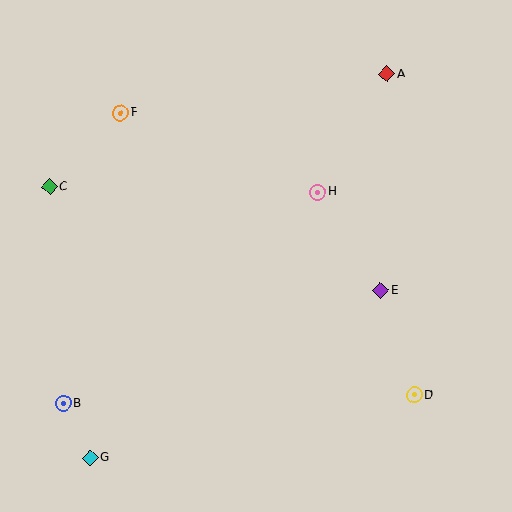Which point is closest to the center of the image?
Point H at (318, 192) is closest to the center.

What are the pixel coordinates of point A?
Point A is at (387, 74).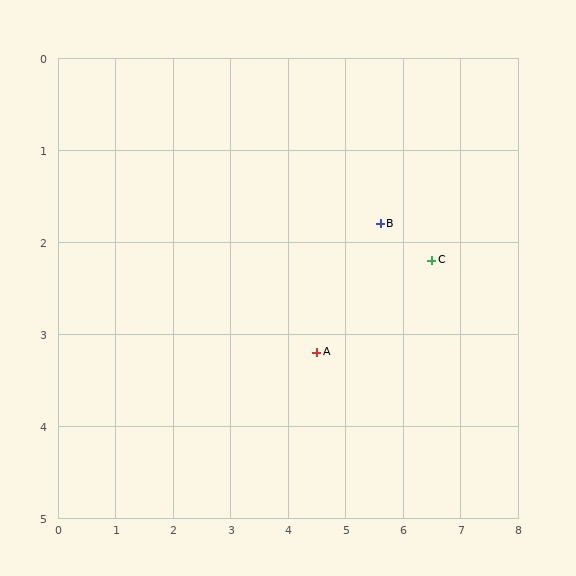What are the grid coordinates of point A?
Point A is at approximately (4.5, 3.2).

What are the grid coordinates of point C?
Point C is at approximately (6.5, 2.2).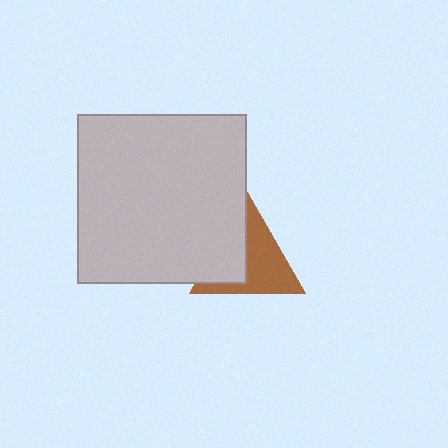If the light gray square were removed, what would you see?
You would see the complete brown triangle.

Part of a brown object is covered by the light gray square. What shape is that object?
It is a triangle.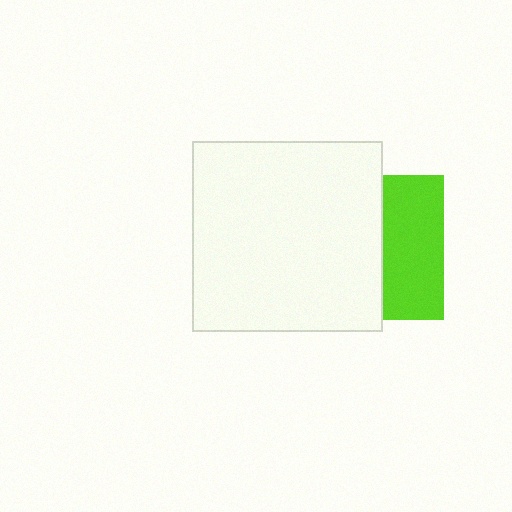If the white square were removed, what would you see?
You would see the complete lime square.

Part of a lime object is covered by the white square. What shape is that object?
It is a square.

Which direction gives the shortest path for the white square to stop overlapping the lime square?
Moving left gives the shortest separation.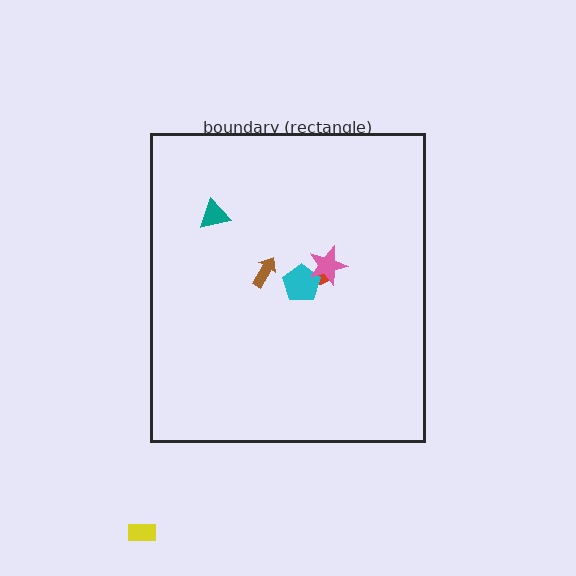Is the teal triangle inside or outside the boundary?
Inside.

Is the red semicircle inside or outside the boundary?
Inside.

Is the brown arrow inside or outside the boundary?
Inside.